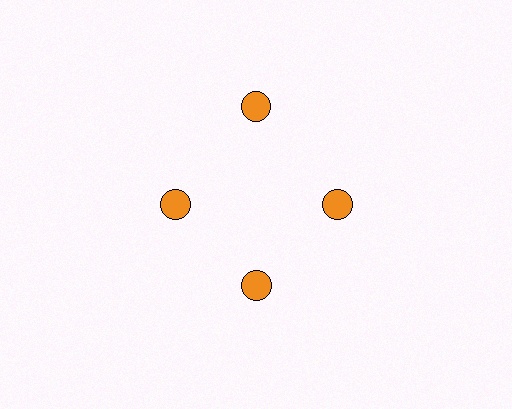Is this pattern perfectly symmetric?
No. The 4 orange circles are arranged in a ring, but one element near the 12 o'clock position is pushed outward from the center, breaking the 4-fold rotational symmetry.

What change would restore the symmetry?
The symmetry would be restored by moving it inward, back onto the ring so that all 4 circles sit at equal angles and equal distance from the center.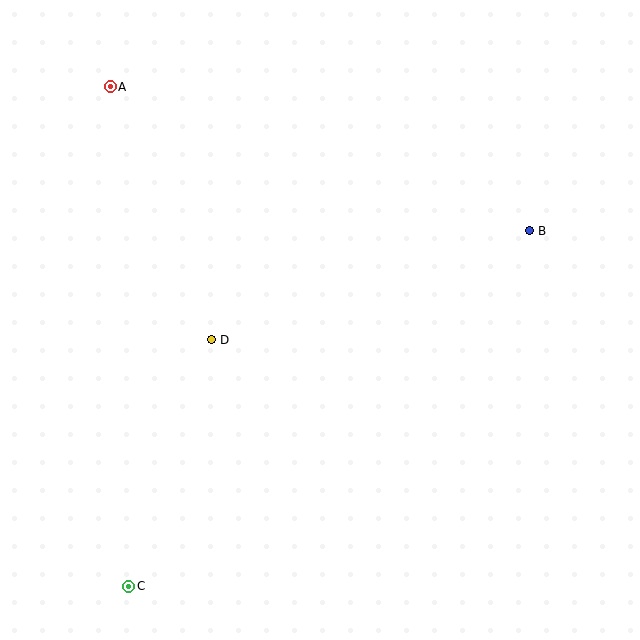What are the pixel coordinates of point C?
Point C is at (129, 586).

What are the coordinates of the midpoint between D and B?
The midpoint between D and B is at (371, 285).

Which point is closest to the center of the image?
Point D at (212, 340) is closest to the center.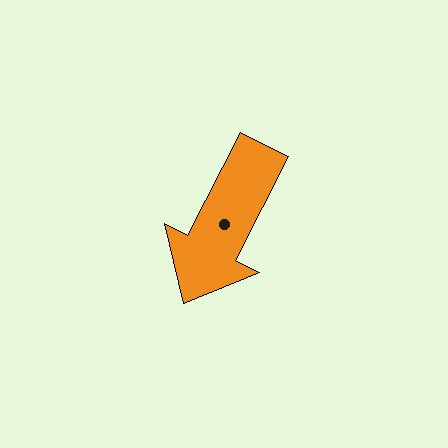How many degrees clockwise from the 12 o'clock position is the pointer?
Approximately 207 degrees.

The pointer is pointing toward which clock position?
Roughly 7 o'clock.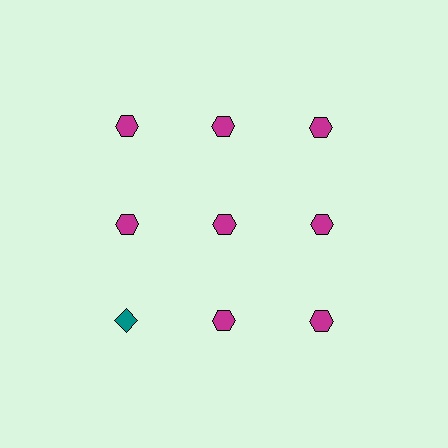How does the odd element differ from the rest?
It differs in both color (teal instead of magenta) and shape (diamond instead of hexagon).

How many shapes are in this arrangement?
There are 9 shapes arranged in a grid pattern.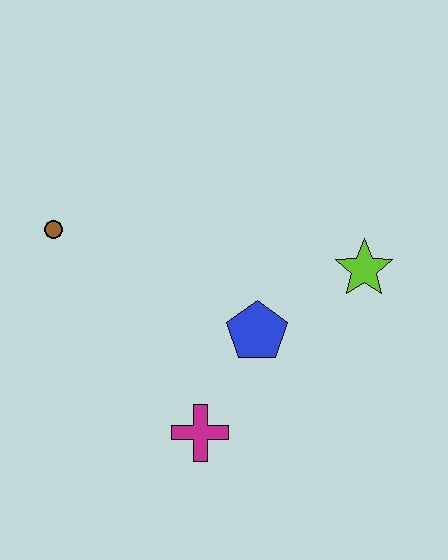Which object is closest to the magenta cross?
The blue pentagon is closest to the magenta cross.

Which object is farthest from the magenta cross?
The brown circle is farthest from the magenta cross.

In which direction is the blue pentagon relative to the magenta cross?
The blue pentagon is above the magenta cross.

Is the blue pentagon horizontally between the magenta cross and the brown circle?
No